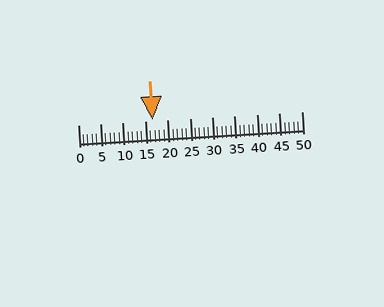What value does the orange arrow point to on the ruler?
The orange arrow points to approximately 17.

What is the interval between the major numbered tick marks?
The major tick marks are spaced 5 units apart.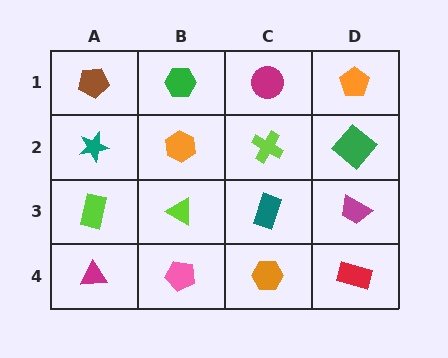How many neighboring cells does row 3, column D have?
3.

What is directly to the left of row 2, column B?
A teal star.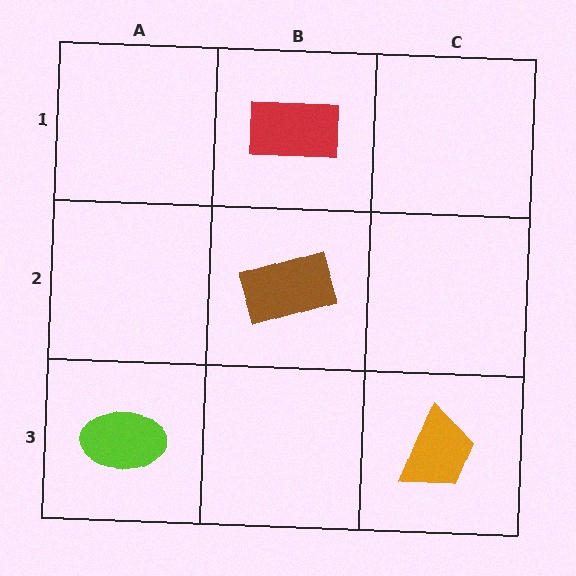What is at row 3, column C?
An orange trapezoid.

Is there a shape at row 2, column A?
No, that cell is empty.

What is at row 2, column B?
A brown rectangle.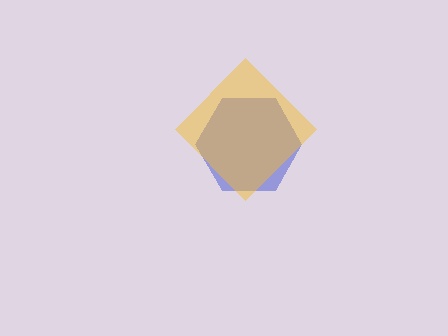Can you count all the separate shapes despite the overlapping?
Yes, there are 2 separate shapes.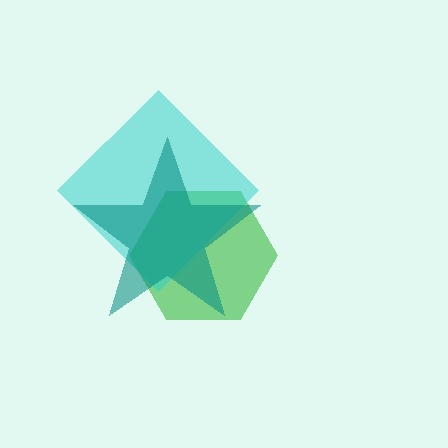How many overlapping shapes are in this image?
There are 3 overlapping shapes in the image.